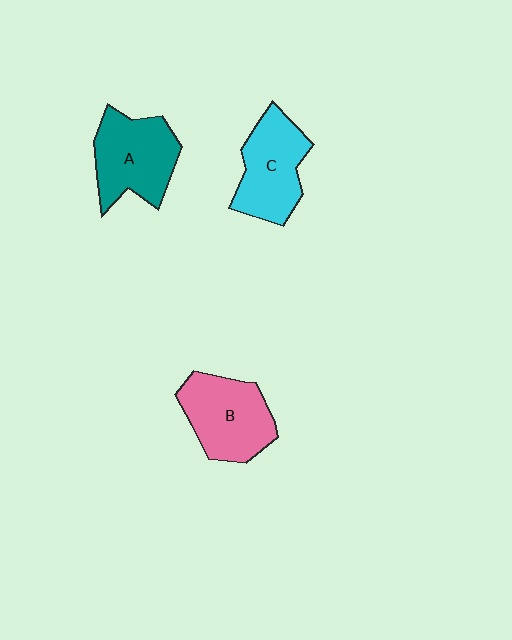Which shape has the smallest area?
Shape C (cyan).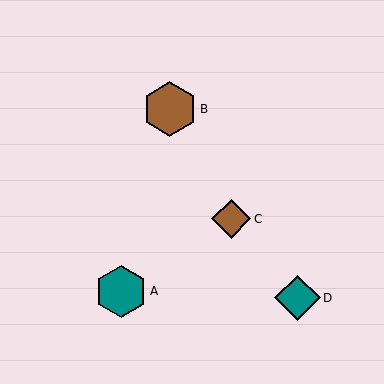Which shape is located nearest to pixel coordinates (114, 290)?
The teal hexagon (labeled A) at (121, 291) is nearest to that location.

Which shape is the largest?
The brown hexagon (labeled B) is the largest.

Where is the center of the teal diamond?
The center of the teal diamond is at (297, 298).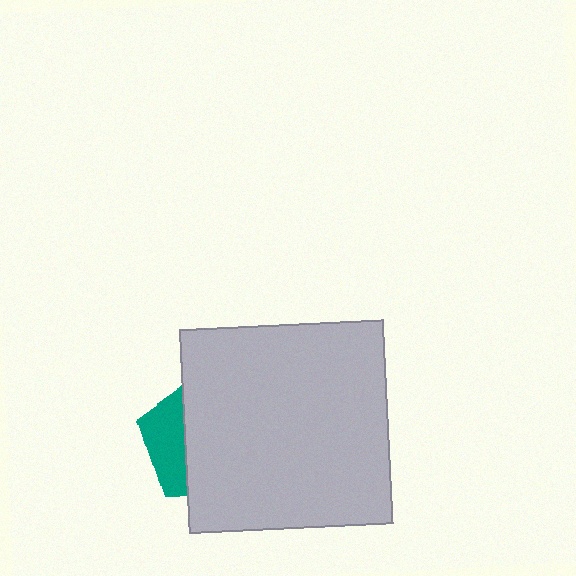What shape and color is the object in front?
The object in front is a light gray square.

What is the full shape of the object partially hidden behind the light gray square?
The partially hidden object is a teal pentagon.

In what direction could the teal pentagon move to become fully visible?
The teal pentagon could move left. That would shift it out from behind the light gray square entirely.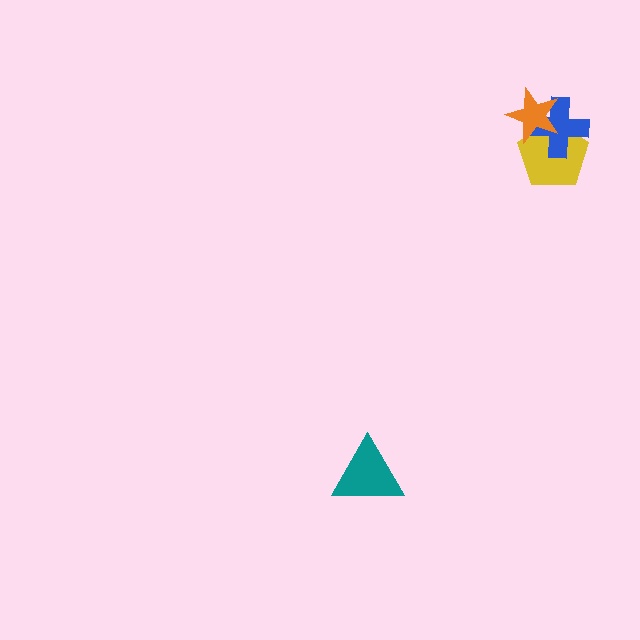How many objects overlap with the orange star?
2 objects overlap with the orange star.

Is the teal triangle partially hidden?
No, no other shape covers it.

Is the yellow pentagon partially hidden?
Yes, it is partially covered by another shape.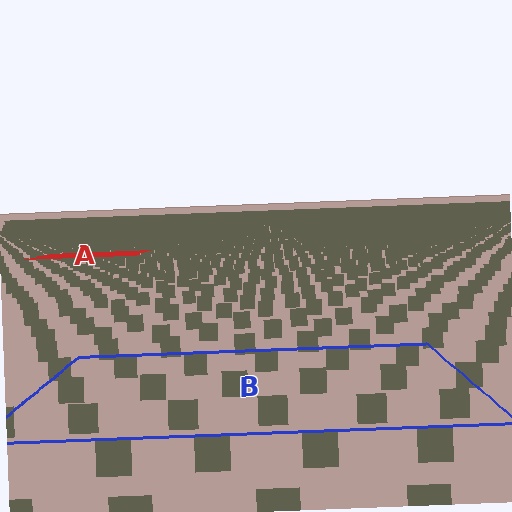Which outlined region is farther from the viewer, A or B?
Region A is farther from the viewer — the texture elements inside it appear smaller and more densely packed.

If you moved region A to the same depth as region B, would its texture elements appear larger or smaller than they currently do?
They would appear larger. At a closer depth, the same texture elements are projected at a bigger on-screen size.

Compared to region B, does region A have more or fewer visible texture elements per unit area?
Region A has more texture elements per unit area — they are packed more densely because it is farther away.